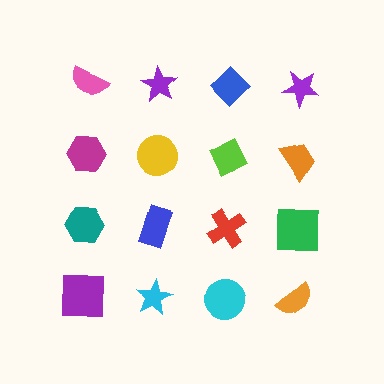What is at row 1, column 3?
A blue diamond.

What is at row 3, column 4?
A green square.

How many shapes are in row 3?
4 shapes.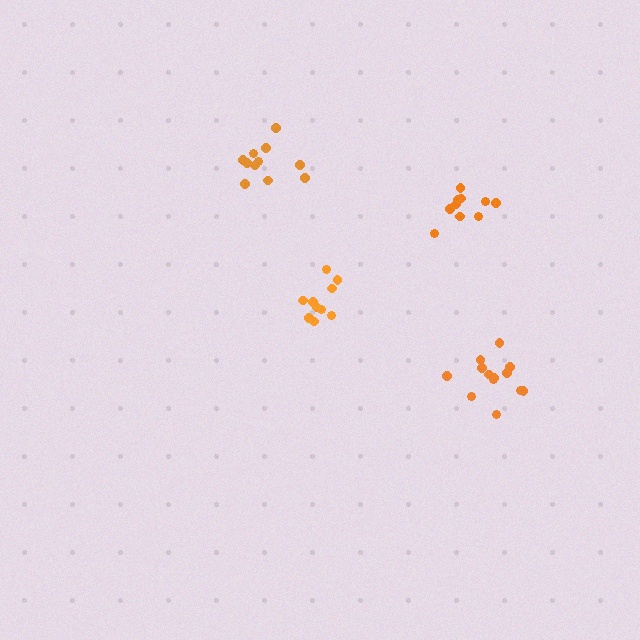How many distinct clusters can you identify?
There are 4 distinct clusters.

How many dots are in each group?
Group 1: 11 dots, Group 2: 10 dots, Group 3: 13 dots, Group 4: 10 dots (44 total).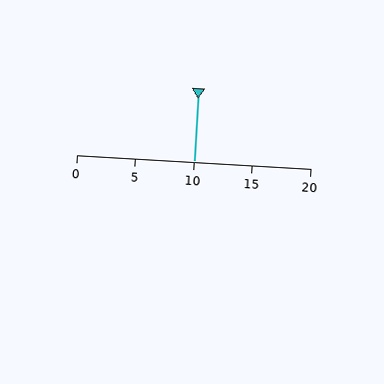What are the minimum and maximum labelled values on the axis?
The axis runs from 0 to 20.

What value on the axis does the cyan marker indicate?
The marker indicates approximately 10.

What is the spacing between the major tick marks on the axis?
The major ticks are spaced 5 apart.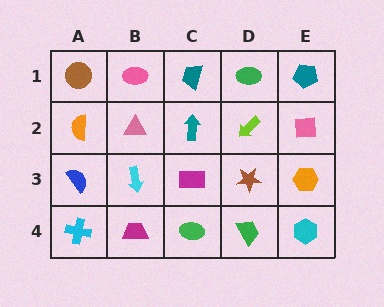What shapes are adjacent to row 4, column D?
A brown star (row 3, column D), a green ellipse (row 4, column C), a cyan hexagon (row 4, column E).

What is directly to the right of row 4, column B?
A green ellipse.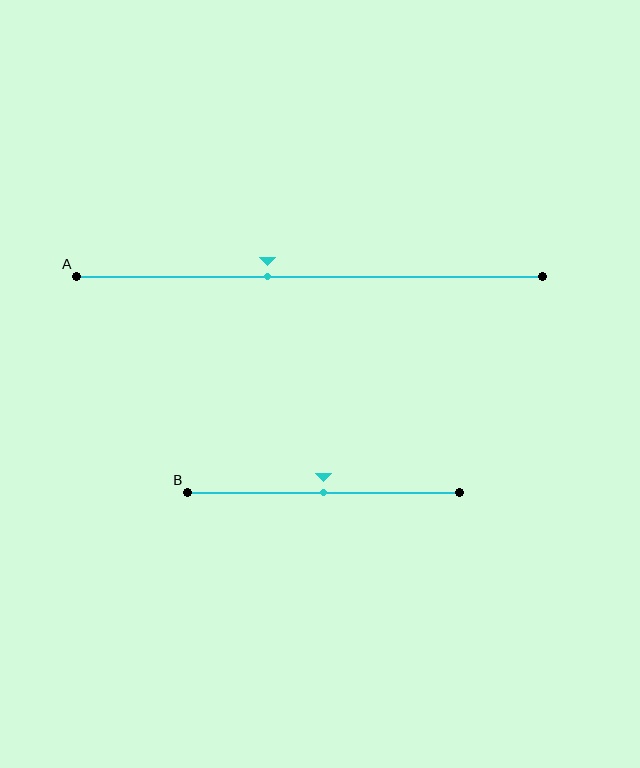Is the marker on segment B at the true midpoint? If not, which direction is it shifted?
Yes, the marker on segment B is at the true midpoint.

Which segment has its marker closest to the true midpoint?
Segment B has its marker closest to the true midpoint.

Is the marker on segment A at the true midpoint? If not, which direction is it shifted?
No, the marker on segment A is shifted to the left by about 9% of the segment length.